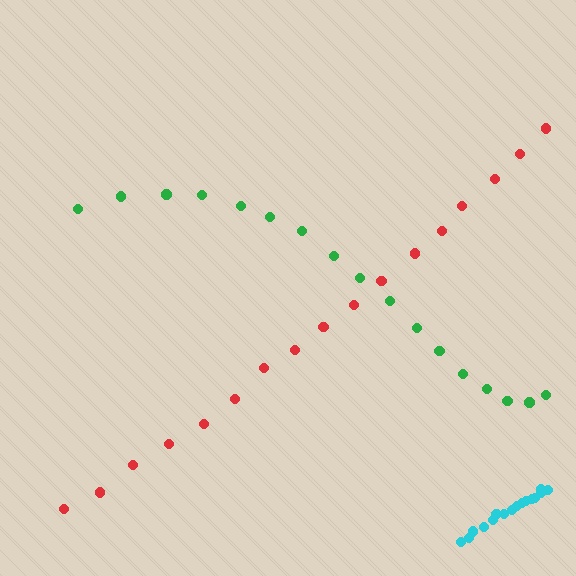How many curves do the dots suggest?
There are 3 distinct paths.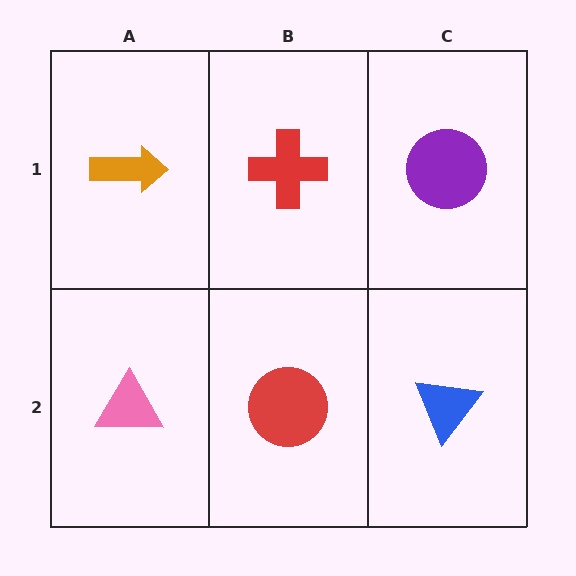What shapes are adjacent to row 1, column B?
A red circle (row 2, column B), an orange arrow (row 1, column A), a purple circle (row 1, column C).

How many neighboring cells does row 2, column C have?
2.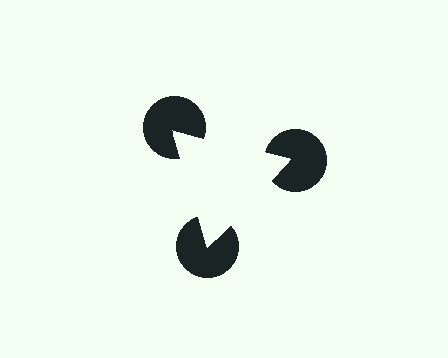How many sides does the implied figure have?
3 sides.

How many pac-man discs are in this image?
There are 3 — one at each vertex of the illusory triangle.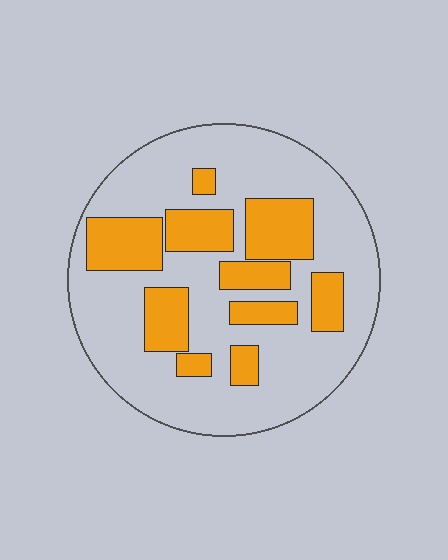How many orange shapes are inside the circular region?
10.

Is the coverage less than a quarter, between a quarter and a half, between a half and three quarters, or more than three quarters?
Between a quarter and a half.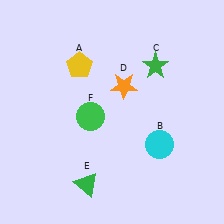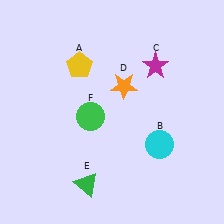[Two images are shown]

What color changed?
The star (C) changed from green in Image 1 to magenta in Image 2.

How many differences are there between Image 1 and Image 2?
There is 1 difference between the two images.